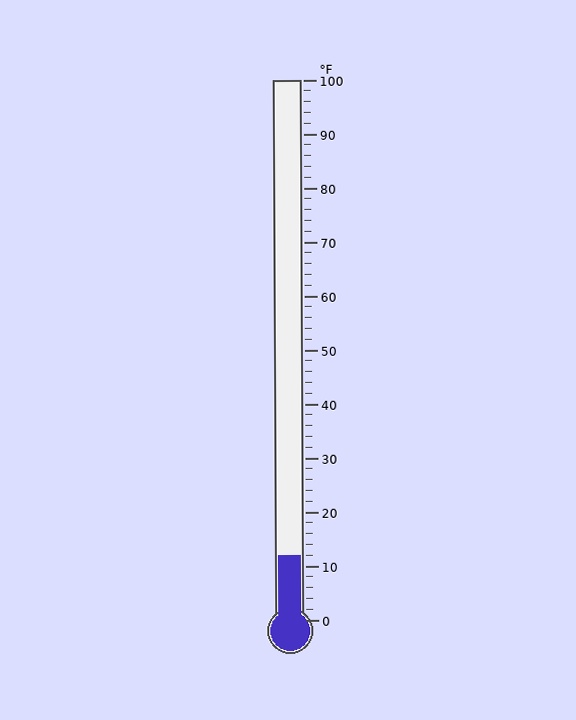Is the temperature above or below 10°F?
The temperature is above 10°F.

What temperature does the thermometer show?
The thermometer shows approximately 12°F.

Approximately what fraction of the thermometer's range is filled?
The thermometer is filled to approximately 10% of its range.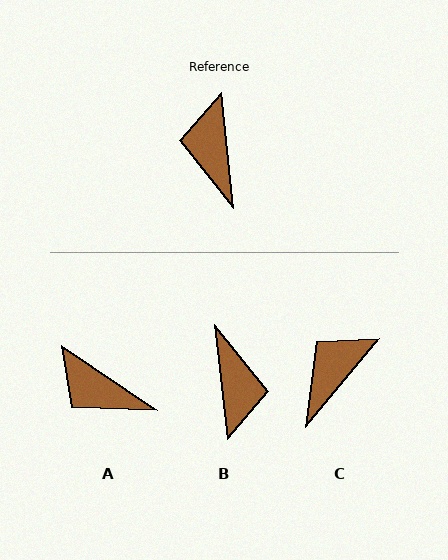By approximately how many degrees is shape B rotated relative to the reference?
Approximately 180 degrees clockwise.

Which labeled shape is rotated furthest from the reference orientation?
B, about 180 degrees away.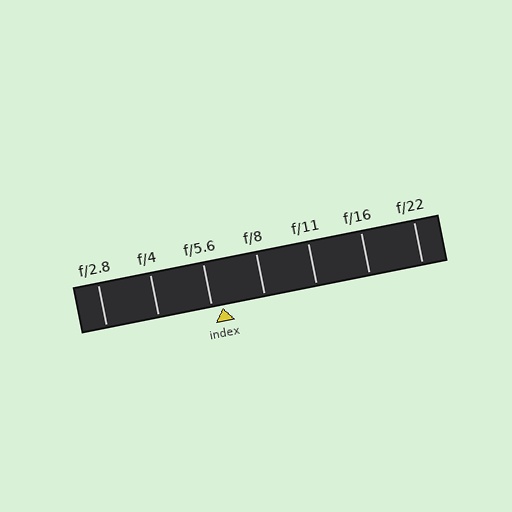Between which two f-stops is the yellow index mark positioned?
The index mark is between f/5.6 and f/8.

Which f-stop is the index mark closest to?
The index mark is closest to f/5.6.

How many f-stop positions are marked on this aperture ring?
There are 7 f-stop positions marked.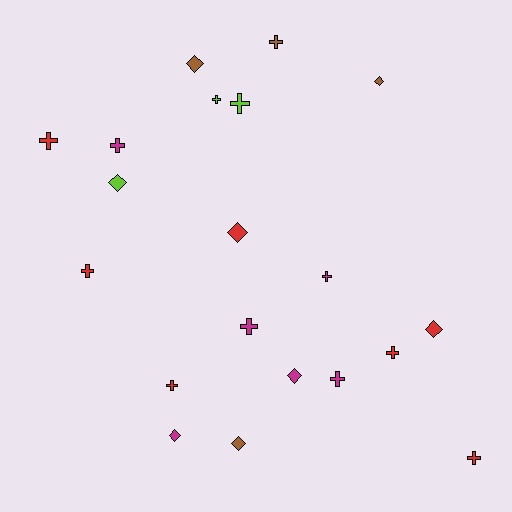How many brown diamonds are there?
There are 3 brown diamonds.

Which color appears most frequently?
Red, with 7 objects.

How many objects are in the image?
There are 20 objects.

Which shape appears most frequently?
Cross, with 12 objects.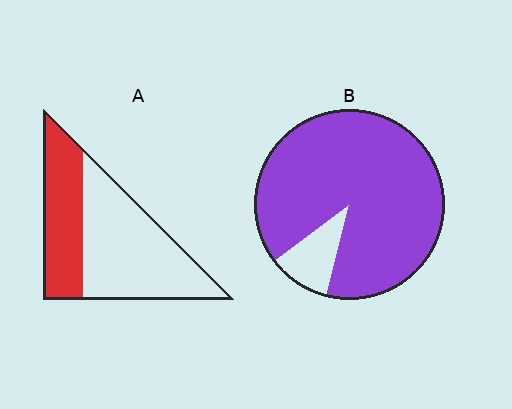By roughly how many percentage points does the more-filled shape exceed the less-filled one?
By roughly 50 percentage points (B over A).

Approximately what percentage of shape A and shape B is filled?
A is approximately 35% and B is approximately 90%.